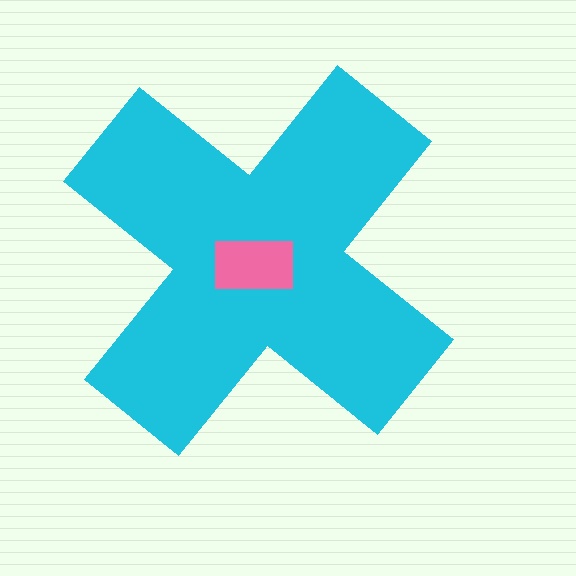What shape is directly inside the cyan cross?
The pink rectangle.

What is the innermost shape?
The pink rectangle.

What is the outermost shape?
The cyan cross.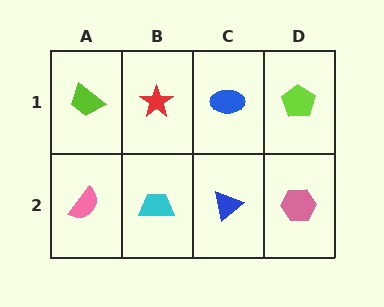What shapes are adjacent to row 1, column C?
A blue triangle (row 2, column C), a red star (row 1, column B), a lime pentagon (row 1, column D).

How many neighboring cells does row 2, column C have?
3.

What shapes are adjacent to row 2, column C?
A blue ellipse (row 1, column C), a cyan trapezoid (row 2, column B), a pink hexagon (row 2, column D).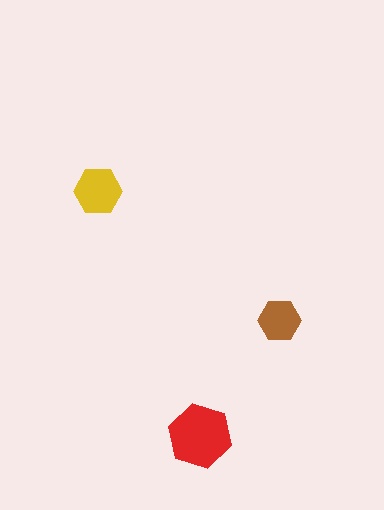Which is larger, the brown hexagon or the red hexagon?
The red one.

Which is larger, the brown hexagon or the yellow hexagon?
The yellow one.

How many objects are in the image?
There are 3 objects in the image.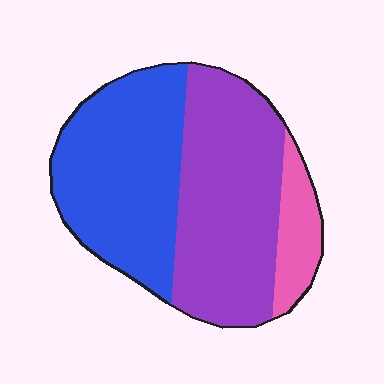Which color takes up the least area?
Pink, at roughly 10%.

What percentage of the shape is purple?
Purple covers around 45% of the shape.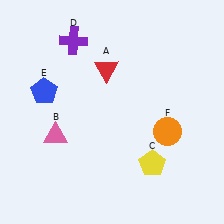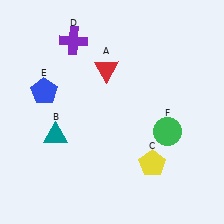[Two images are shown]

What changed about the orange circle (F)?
In Image 1, F is orange. In Image 2, it changed to green.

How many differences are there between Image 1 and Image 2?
There are 2 differences between the two images.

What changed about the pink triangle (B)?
In Image 1, B is pink. In Image 2, it changed to teal.